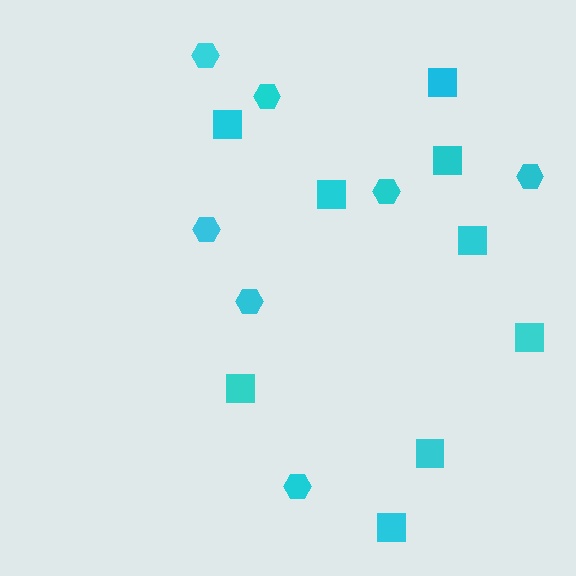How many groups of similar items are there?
There are 2 groups: one group of hexagons (7) and one group of squares (9).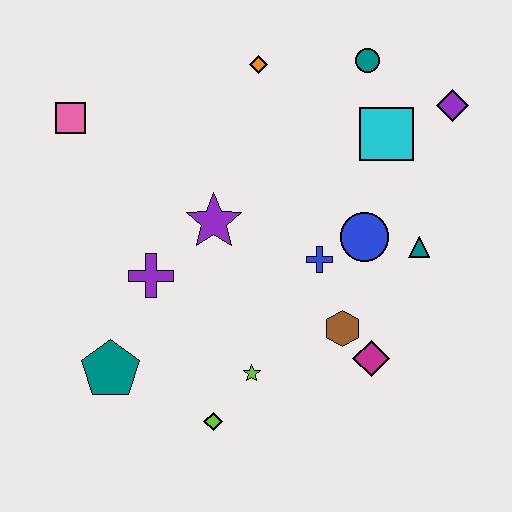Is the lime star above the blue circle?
No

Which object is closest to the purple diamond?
The cyan square is closest to the purple diamond.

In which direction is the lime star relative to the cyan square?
The lime star is below the cyan square.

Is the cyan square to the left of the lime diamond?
No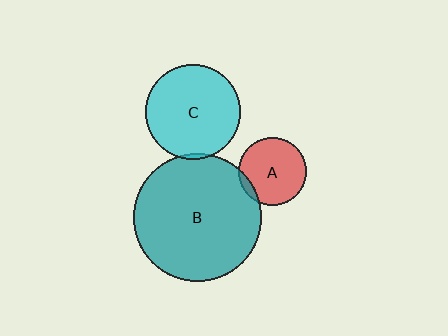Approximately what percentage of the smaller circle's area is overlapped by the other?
Approximately 10%.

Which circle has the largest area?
Circle B (teal).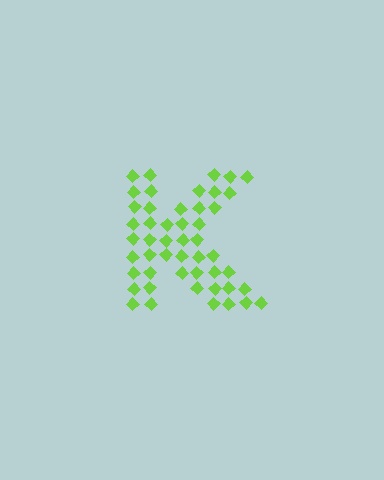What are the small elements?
The small elements are diamonds.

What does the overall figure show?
The overall figure shows the letter K.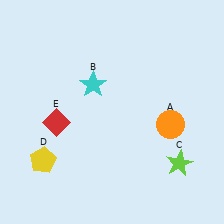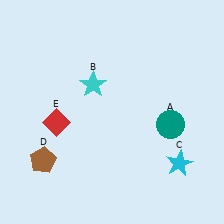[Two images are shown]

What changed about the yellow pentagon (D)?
In Image 1, D is yellow. In Image 2, it changed to brown.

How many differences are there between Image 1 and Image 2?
There are 3 differences between the two images.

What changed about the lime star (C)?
In Image 1, C is lime. In Image 2, it changed to cyan.